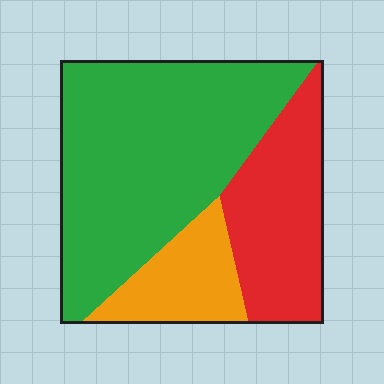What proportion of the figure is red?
Red takes up about one quarter (1/4) of the figure.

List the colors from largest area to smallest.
From largest to smallest: green, red, orange.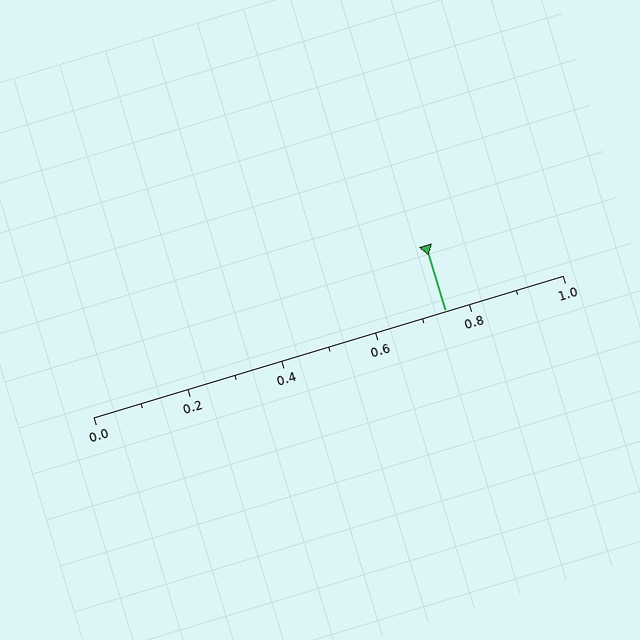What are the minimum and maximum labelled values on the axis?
The axis runs from 0.0 to 1.0.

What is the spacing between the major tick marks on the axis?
The major ticks are spaced 0.2 apart.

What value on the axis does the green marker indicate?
The marker indicates approximately 0.75.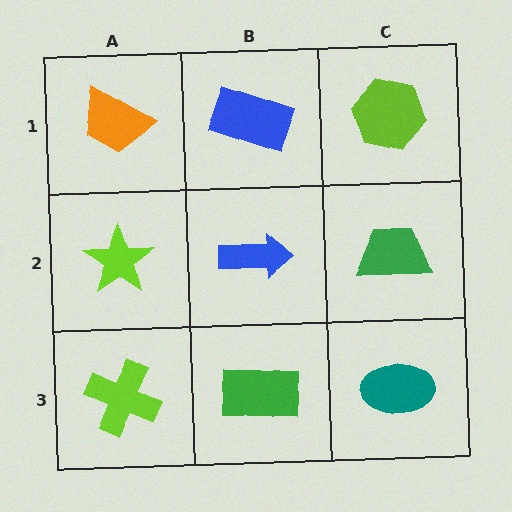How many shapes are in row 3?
3 shapes.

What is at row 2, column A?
A lime star.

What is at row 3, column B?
A green rectangle.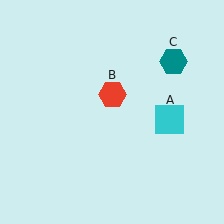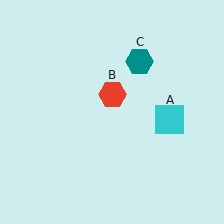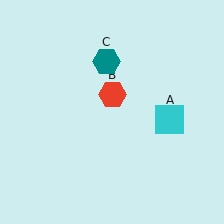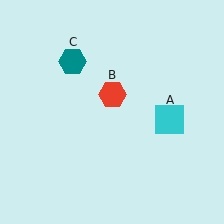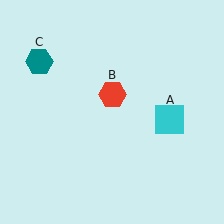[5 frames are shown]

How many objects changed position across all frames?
1 object changed position: teal hexagon (object C).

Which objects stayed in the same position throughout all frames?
Cyan square (object A) and red hexagon (object B) remained stationary.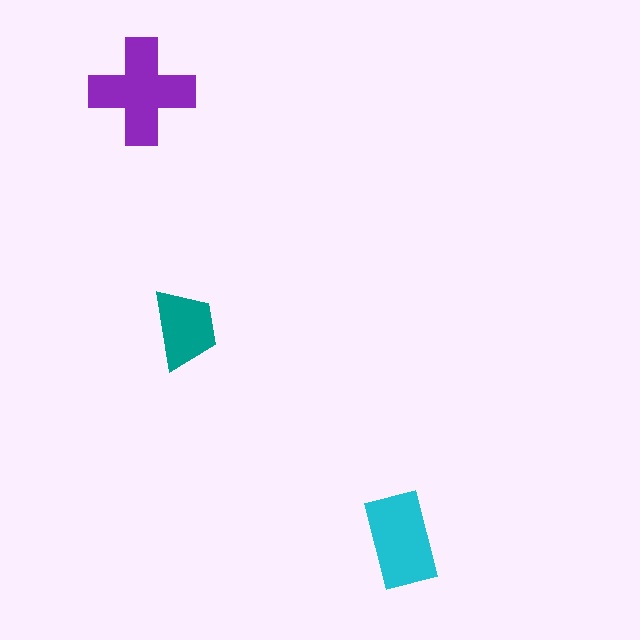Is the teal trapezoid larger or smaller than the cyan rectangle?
Smaller.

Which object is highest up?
The purple cross is topmost.